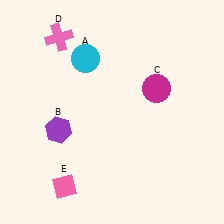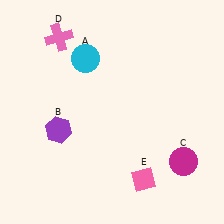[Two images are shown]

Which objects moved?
The objects that moved are: the magenta circle (C), the pink diamond (E).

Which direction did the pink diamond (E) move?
The pink diamond (E) moved right.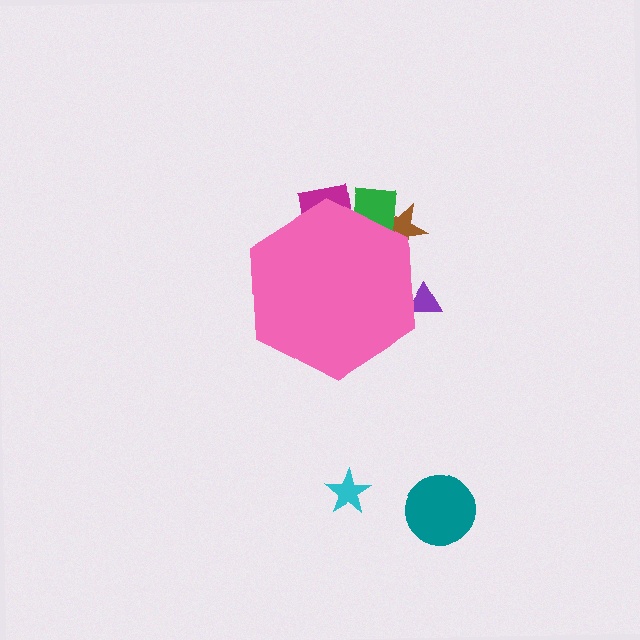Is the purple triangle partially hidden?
Yes, the purple triangle is partially hidden behind the pink hexagon.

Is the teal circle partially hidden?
No, the teal circle is fully visible.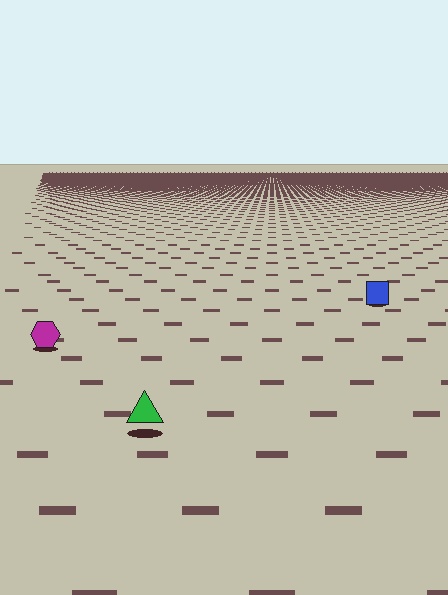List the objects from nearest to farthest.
From nearest to farthest: the green triangle, the magenta hexagon, the blue square.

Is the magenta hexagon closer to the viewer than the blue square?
Yes. The magenta hexagon is closer — you can tell from the texture gradient: the ground texture is coarser near it.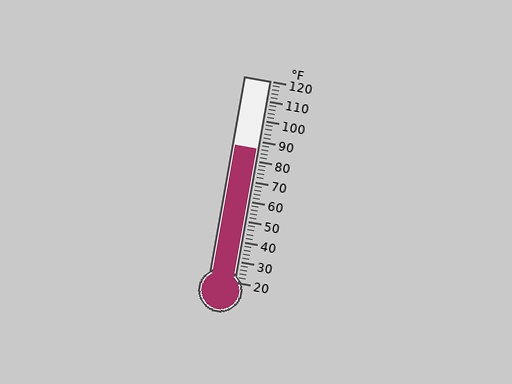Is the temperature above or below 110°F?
The temperature is below 110°F.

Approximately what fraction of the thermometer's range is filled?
The thermometer is filled to approximately 65% of its range.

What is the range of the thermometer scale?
The thermometer scale ranges from 20°F to 120°F.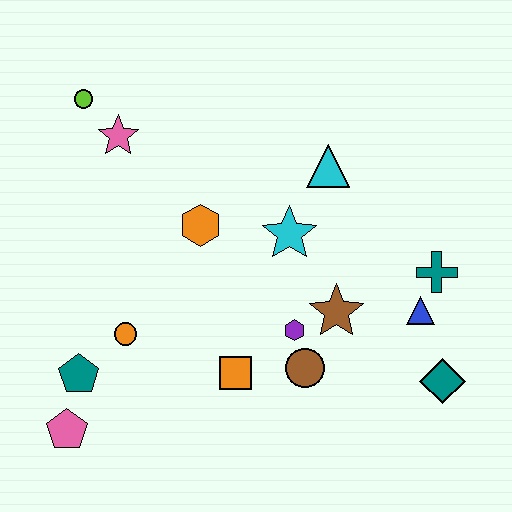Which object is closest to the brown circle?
The purple hexagon is closest to the brown circle.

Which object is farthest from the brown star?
The lime circle is farthest from the brown star.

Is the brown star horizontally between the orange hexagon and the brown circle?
No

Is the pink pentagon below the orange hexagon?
Yes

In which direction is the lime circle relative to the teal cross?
The lime circle is to the left of the teal cross.